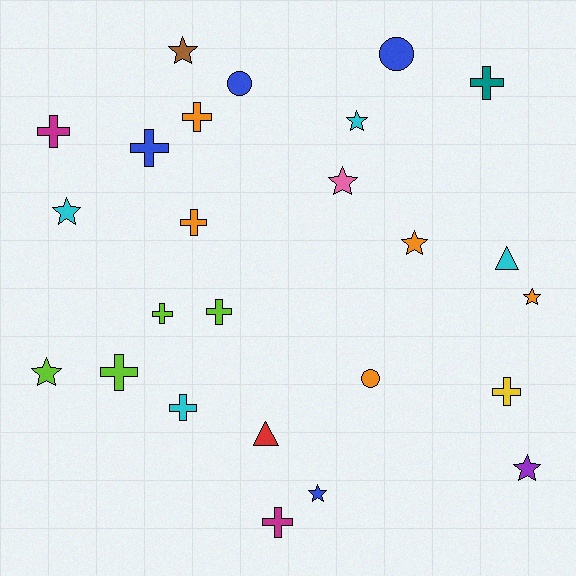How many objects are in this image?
There are 25 objects.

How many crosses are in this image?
There are 11 crosses.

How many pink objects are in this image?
There is 1 pink object.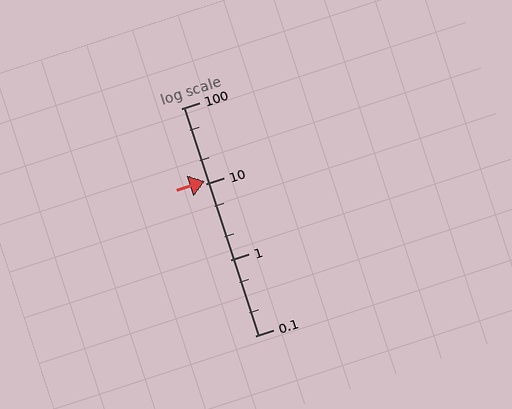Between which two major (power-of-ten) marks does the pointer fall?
The pointer is between 10 and 100.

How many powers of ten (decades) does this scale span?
The scale spans 3 decades, from 0.1 to 100.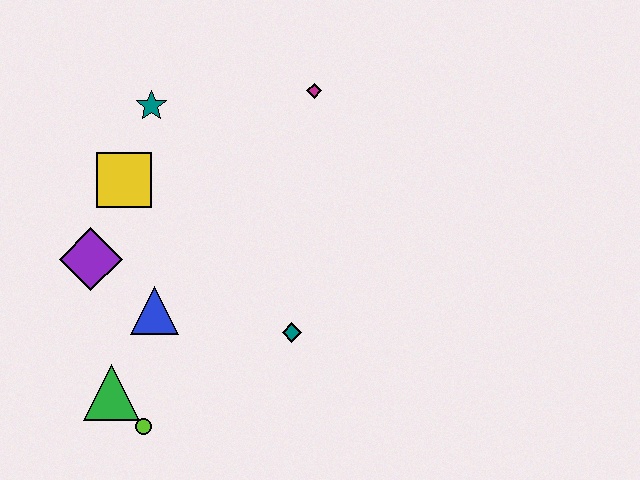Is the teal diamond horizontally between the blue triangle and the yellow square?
No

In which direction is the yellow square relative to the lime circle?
The yellow square is above the lime circle.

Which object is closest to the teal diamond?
The blue triangle is closest to the teal diamond.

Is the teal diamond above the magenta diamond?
No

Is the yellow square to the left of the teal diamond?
Yes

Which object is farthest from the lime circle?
The magenta diamond is farthest from the lime circle.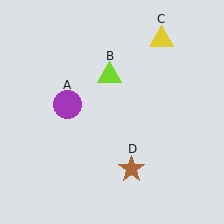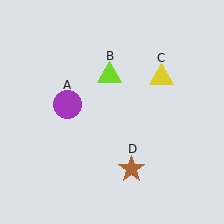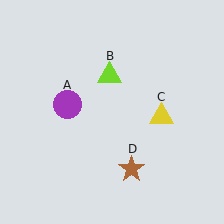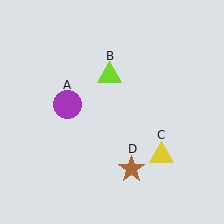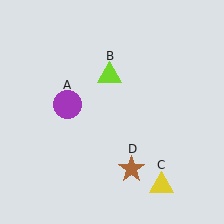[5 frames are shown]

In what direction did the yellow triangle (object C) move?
The yellow triangle (object C) moved down.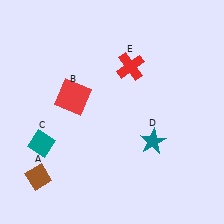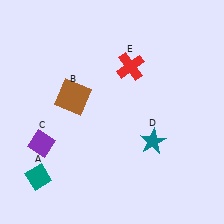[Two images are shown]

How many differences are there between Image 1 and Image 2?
There are 3 differences between the two images.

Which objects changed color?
A changed from brown to teal. B changed from red to brown. C changed from teal to purple.